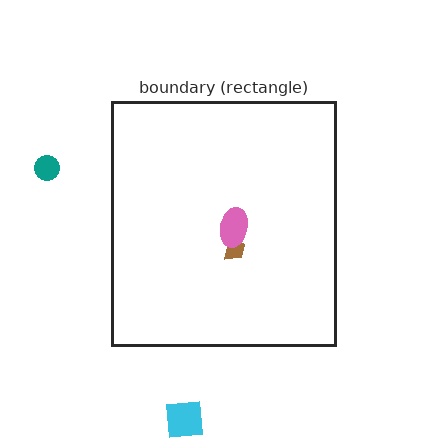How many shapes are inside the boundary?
2 inside, 2 outside.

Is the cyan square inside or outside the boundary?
Outside.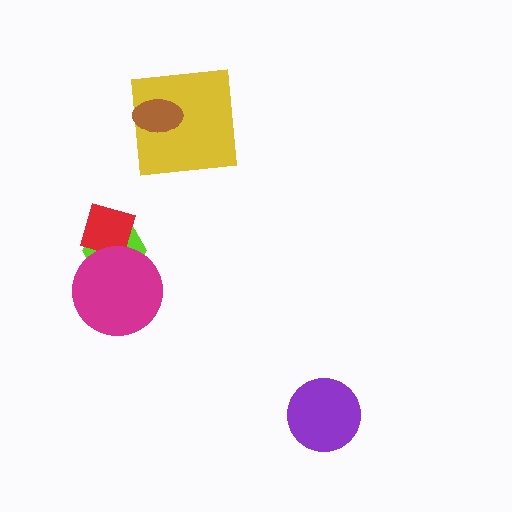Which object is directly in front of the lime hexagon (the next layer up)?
The red diamond is directly in front of the lime hexagon.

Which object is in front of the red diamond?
The magenta circle is in front of the red diamond.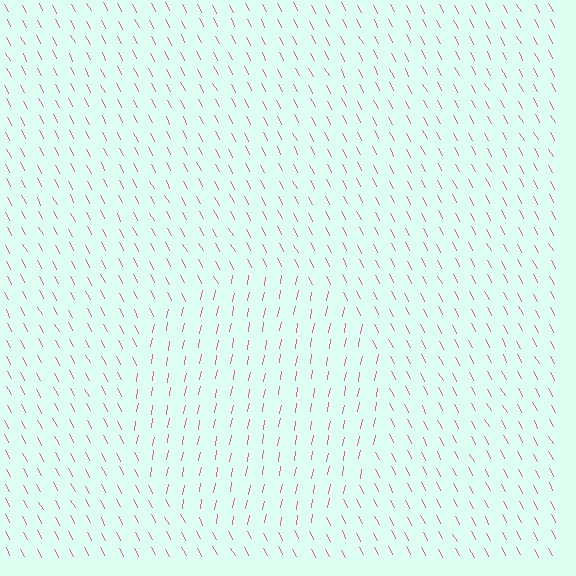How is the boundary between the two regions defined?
The boundary is defined purely by a change in line orientation (approximately 38 degrees difference). All lines are the same color and thickness.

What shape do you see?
I see a circle.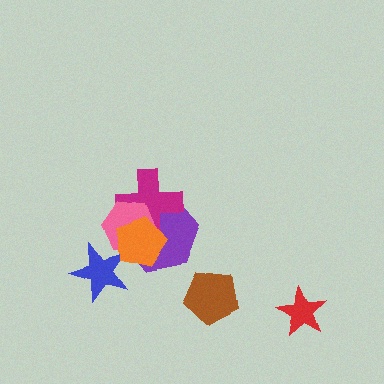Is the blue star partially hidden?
Yes, it is partially covered by another shape.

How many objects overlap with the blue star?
1 object overlaps with the blue star.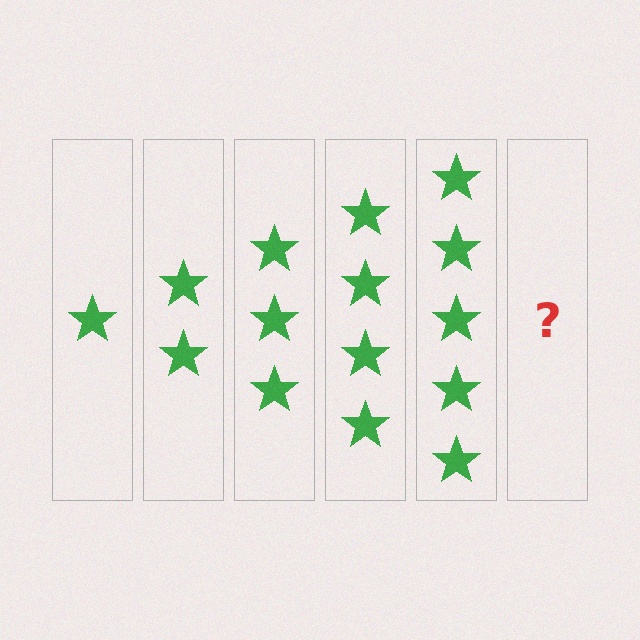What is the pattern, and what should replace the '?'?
The pattern is that each step adds one more star. The '?' should be 6 stars.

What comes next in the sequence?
The next element should be 6 stars.